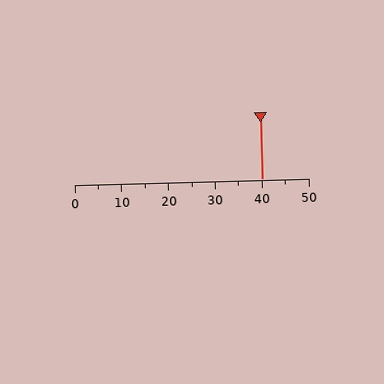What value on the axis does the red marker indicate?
The marker indicates approximately 40.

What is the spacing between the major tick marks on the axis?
The major ticks are spaced 10 apart.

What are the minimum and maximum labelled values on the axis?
The axis runs from 0 to 50.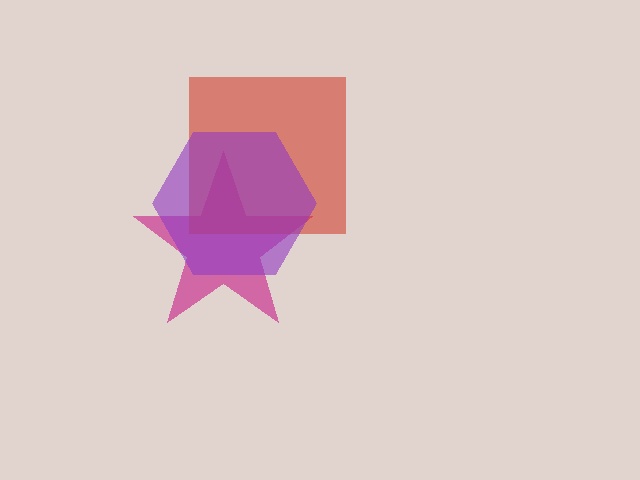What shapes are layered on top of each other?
The layered shapes are: a magenta star, a red square, a purple hexagon.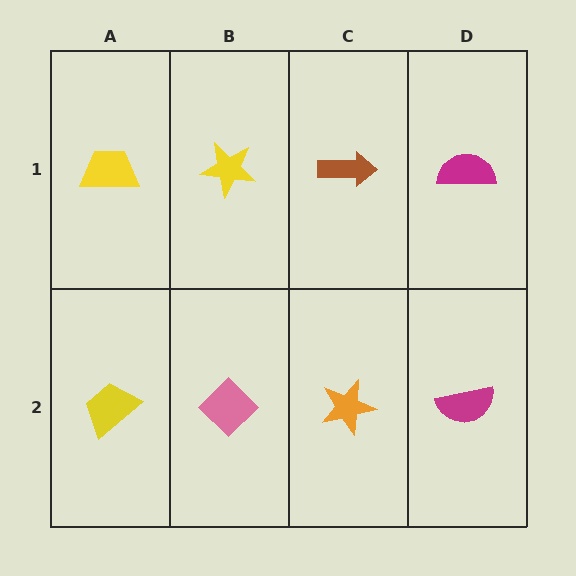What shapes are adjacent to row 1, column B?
A pink diamond (row 2, column B), a yellow trapezoid (row 1, column A), a brown arrow (row 1, column C).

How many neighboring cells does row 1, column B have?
3.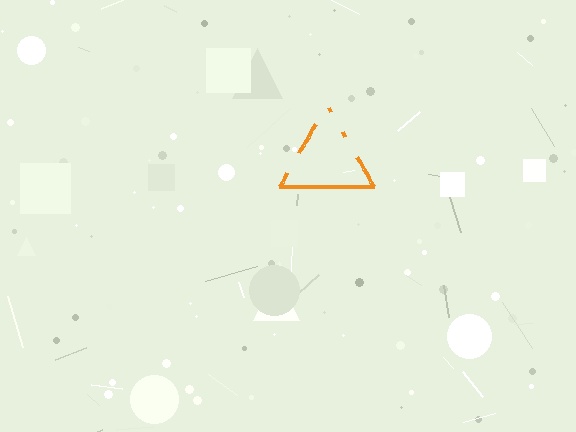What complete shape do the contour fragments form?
The contour fragments form a triangle.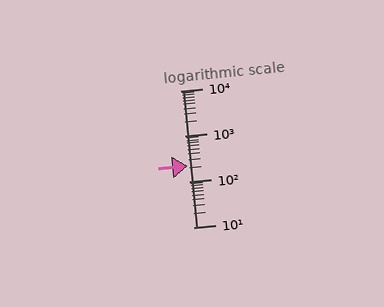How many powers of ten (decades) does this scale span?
The scale spans 3 decades, from 10 to 10000.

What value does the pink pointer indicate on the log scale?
The pointer indicates approximately 220.